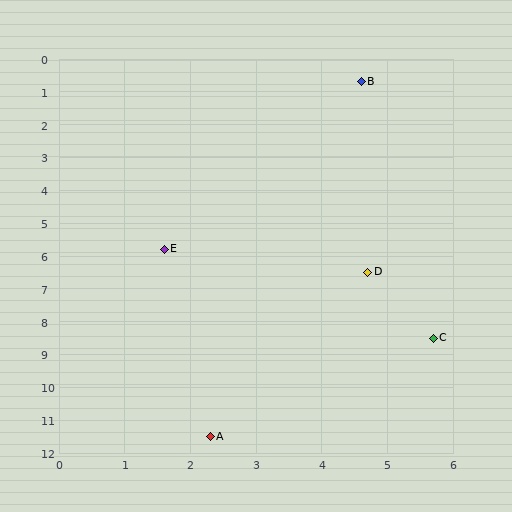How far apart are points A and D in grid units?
Points A and D are about 5.5 grid units apart.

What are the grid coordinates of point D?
Point D is at approximately (4.7, 6.5).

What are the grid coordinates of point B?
Point B is at approximately (4.6, 0.7).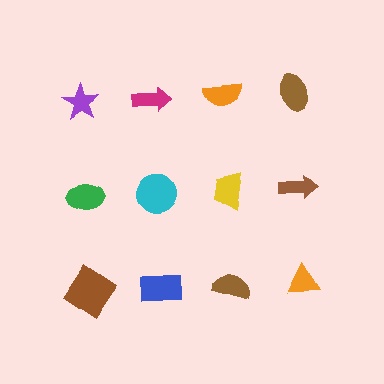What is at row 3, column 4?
An orange triangle.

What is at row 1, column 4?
A brown ellipse.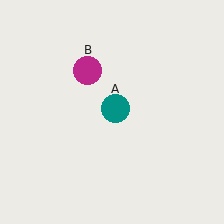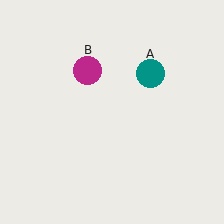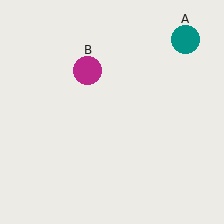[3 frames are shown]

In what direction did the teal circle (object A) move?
The teal circle (object A) moved up and to the right.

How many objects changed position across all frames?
1 object changed position: teal circle (object A).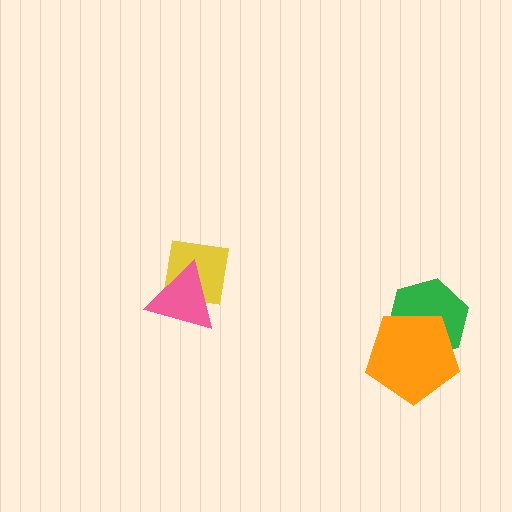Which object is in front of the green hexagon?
The orange pentagon is in front of the green hexagon.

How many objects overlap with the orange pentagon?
1 object overlaps with the orange pentagon.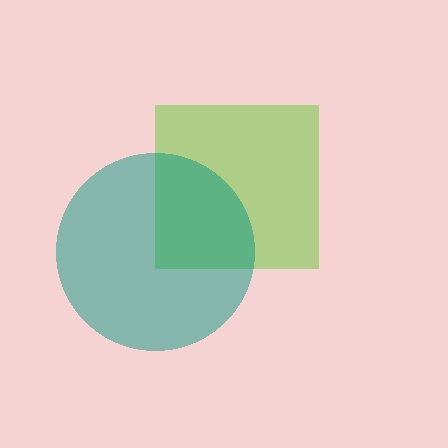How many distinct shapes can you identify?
There are 2 distinct shapes: a lime square, a teal circle.